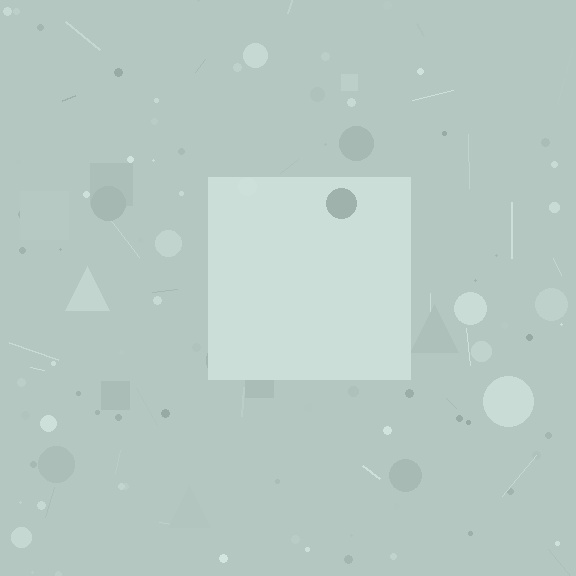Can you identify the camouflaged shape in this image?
The camouflaged shape is a square.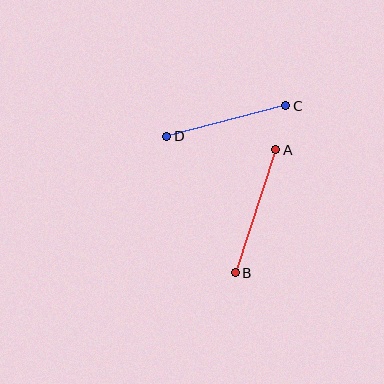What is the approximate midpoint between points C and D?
The midpoint is at approximately (226, 121) pixels.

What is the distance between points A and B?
The distance is approximately 130 pixels.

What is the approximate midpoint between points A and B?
The midpoint is at approximately (256, 211) pixels.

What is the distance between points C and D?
The distance is approximately 123 pixels.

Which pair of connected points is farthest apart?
Points A and B are farthest apart.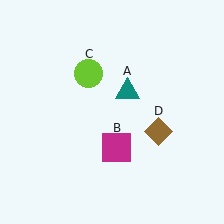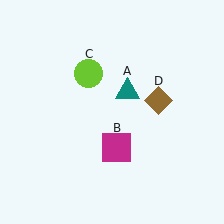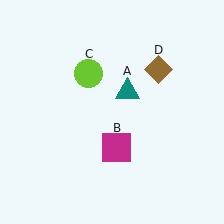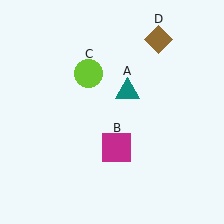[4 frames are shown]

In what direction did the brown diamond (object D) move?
The brown diamond (object D) moved up.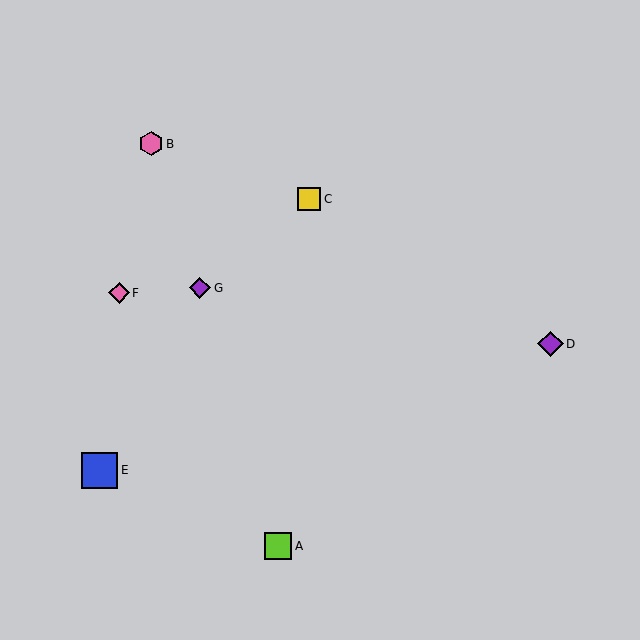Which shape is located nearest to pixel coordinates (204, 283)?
The purple diamond (labeled G) at (200, 288) is nearest to that location.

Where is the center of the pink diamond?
The center of the pink diamond is at (119, 293).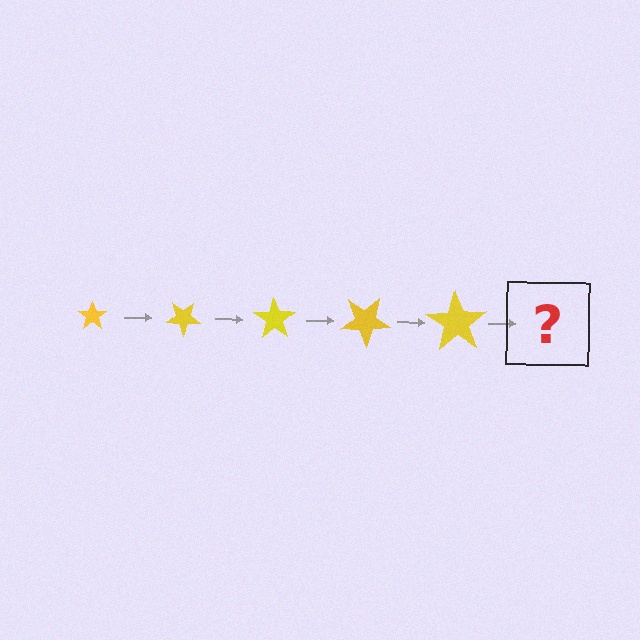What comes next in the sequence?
The next element should be a star, larger than the previous one and rotated 175 degrees from the start.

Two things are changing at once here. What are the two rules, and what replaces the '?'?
The two rules are that the star grows larger each step and it rotates 35 degrees each step. The '?' should be a star, larger than the previous one and rotated 175 degrees from the start.